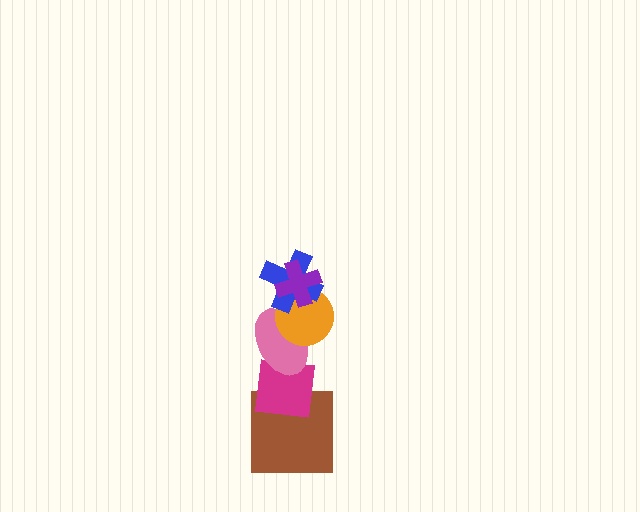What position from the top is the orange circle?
The orange circle is 3rd from the top.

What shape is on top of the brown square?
The magenta square is on top of the brown square.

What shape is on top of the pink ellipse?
The orange circle is on top of the pink ellipse.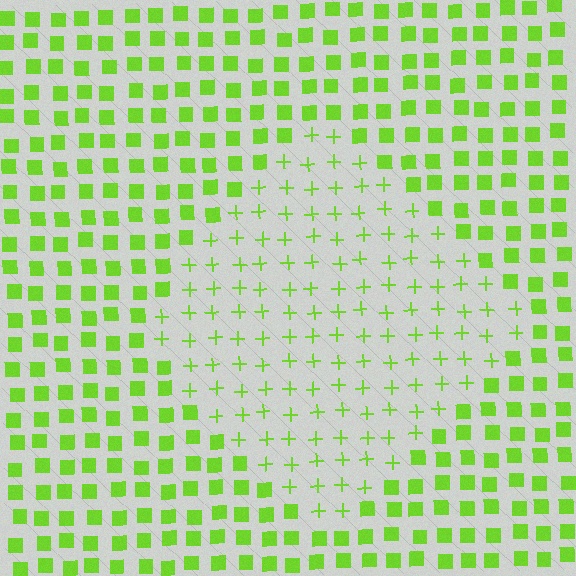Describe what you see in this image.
The image is filled with small lime elements arranged in a uniform grid. A diamond-shaped region contains plus signs, while the surrounding area contains squares. The boundary is defined purely by the change in element shape.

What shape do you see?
I see a diamond.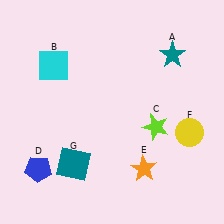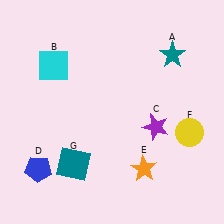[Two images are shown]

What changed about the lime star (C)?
In Image 1, C is lime. In Image 2, it changed to purple.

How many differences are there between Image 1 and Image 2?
There is 1 difference between the two images.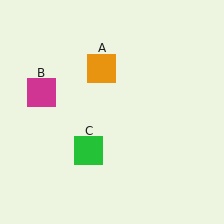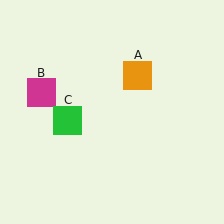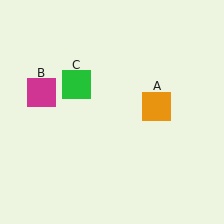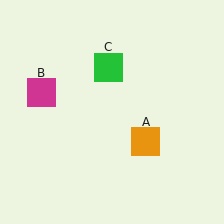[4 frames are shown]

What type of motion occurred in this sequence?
The orange square (object A), green square (object C) rotated clockwise around the center of the scene.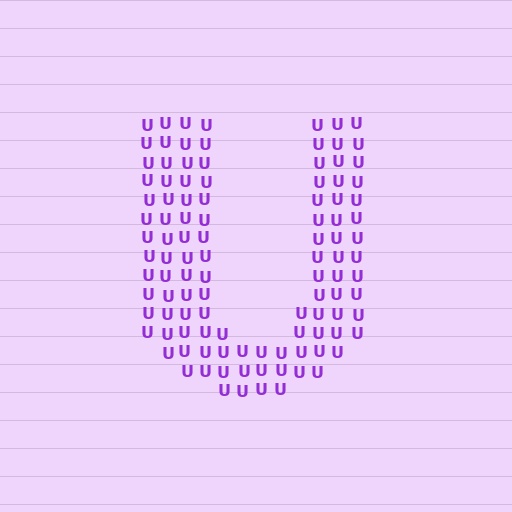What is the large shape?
The large shape is the letter U.